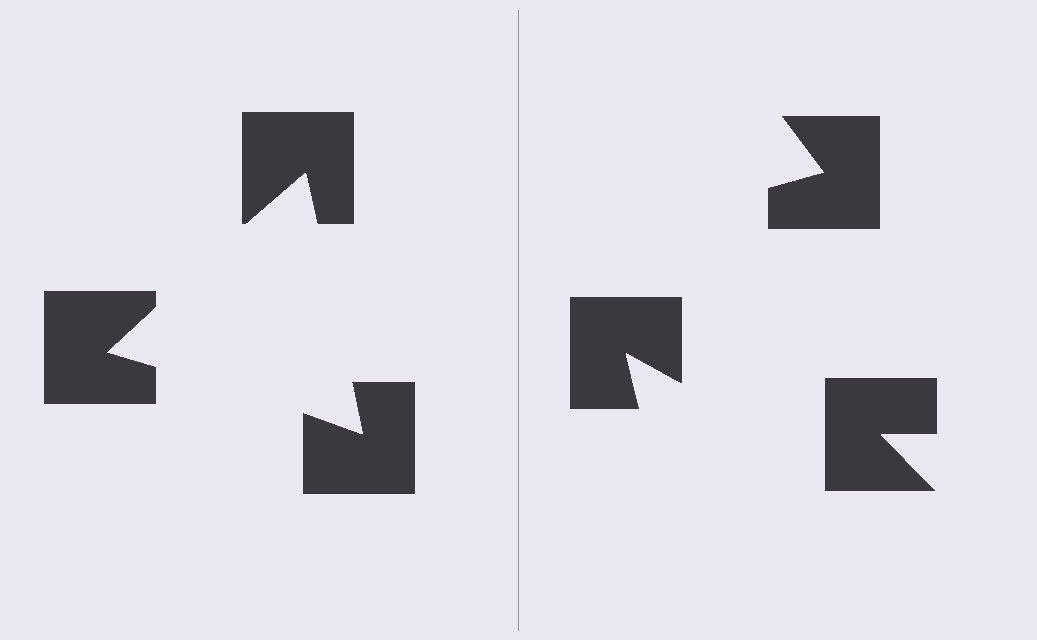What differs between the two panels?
The notched squares are positioned identically on both sides; only the wedge orientations differ. On the left they align to a triangle; on the right they are misaligned.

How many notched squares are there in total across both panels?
6 — 3 on each side.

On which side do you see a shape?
An illusory triangle appears on the left side. On the right side the wedge cuts are rotated, so no coherent shape forms.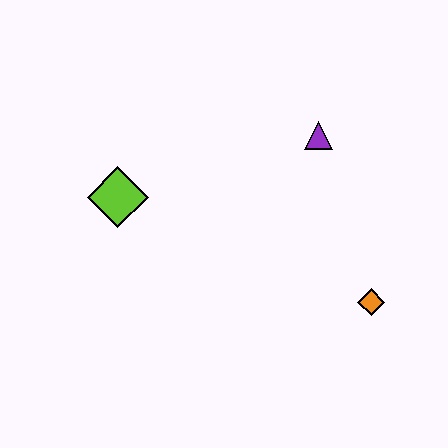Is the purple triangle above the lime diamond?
Yes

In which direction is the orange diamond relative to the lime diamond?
The orange diamond is to the right of the lime diamond.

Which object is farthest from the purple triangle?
The lime diamond is farthest from the purple triangle.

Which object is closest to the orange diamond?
The purple triangle is closest to the orange diamond.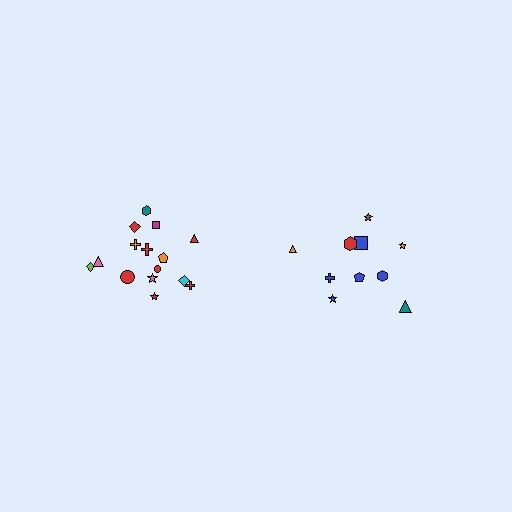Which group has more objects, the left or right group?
The left group.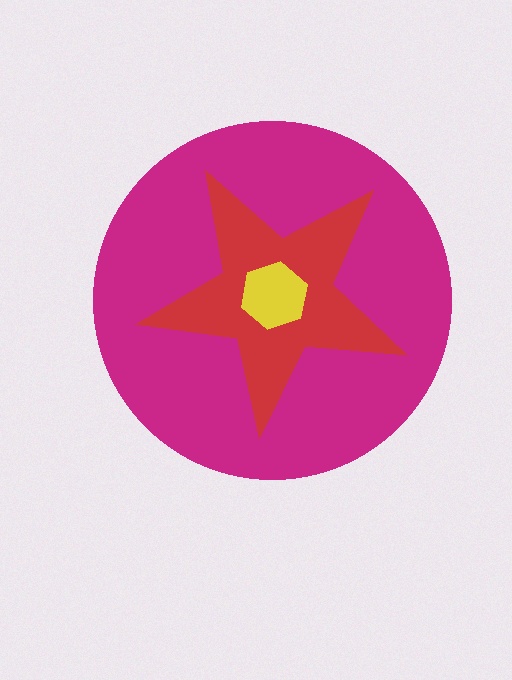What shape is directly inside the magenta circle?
The red star.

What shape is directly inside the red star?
The yellow hexagon.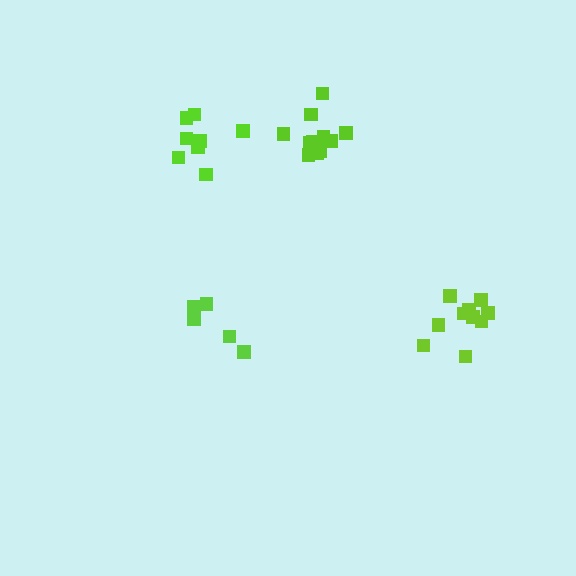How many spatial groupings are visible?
There are 4 spatial groupings.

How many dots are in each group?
Group 1: 5 dots, Group 2: 10 dots, Group 3: 11 dots, Group 4: 8 dots (34 total).